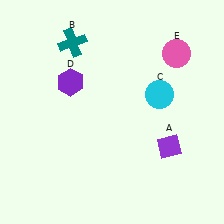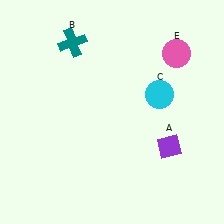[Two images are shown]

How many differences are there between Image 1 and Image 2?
There is 1 difference between the two images.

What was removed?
The purple hexagon (D) was removed in Image 2.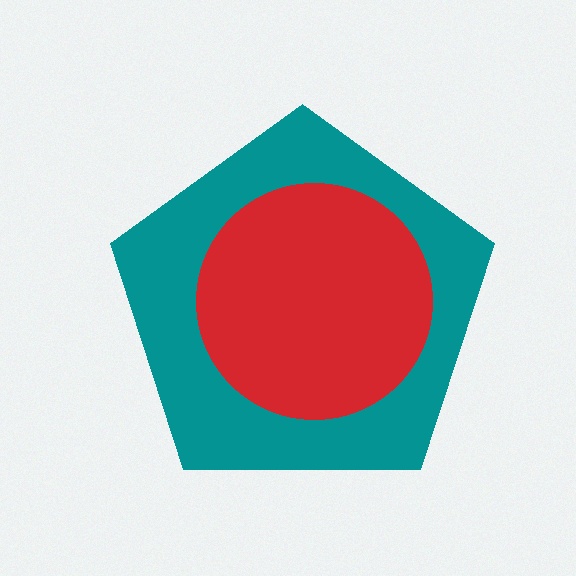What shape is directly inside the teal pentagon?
The red circle.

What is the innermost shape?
The red circle.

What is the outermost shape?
The teal pentagon.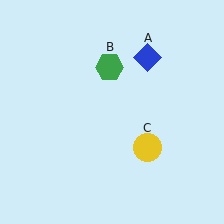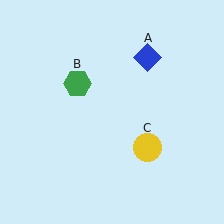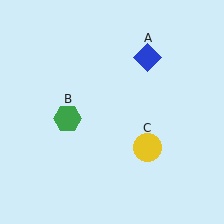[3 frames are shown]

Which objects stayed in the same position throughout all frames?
Blue diamond (object A) and yellow circle (object C) remained stationary.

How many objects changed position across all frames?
1 object changed position: green hexagon (object B).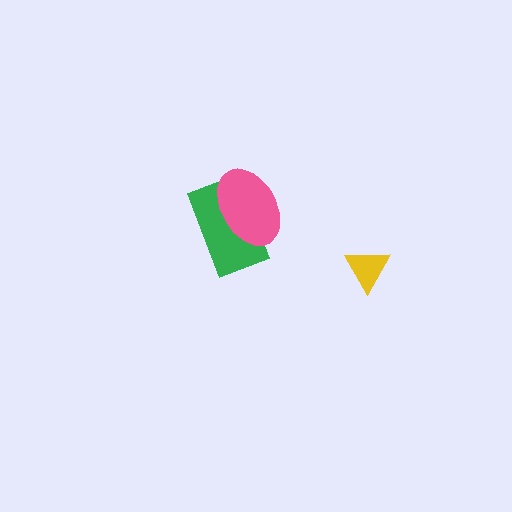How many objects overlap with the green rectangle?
1 object overlaps with the green rectangle.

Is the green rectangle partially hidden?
Yes, it is partially covered by another shape.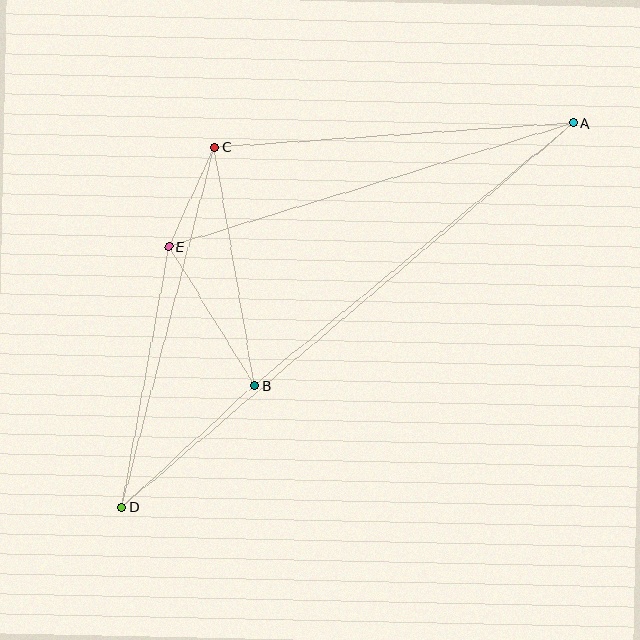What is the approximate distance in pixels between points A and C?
The distance between A and C is approximately 360 pixels.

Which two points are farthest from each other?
Points A and D are farthest from each other.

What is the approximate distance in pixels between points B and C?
The distance between B and C is approximately 242 pixels.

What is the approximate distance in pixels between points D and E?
The distance between D and E is approximately 265 pixels.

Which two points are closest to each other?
Points C and E are closest to each other.